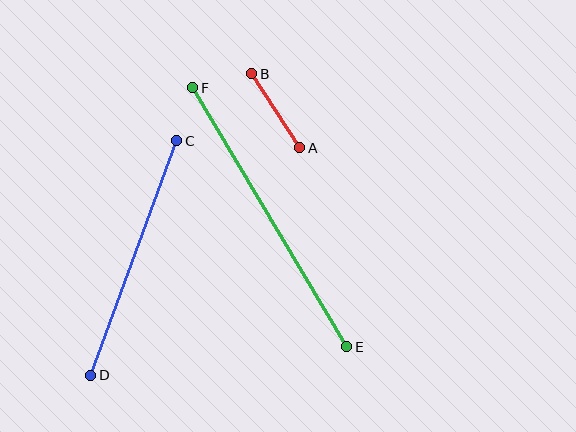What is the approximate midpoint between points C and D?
The midpoint is at approximately (134, 258) pixels.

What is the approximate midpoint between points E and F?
The midpoint is at approximately (270, 217) pixels.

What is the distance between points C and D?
The distance is approximately 250 pixels.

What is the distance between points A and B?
The distance is approximately 88 pixels.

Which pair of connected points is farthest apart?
Points E and F are farthest apart.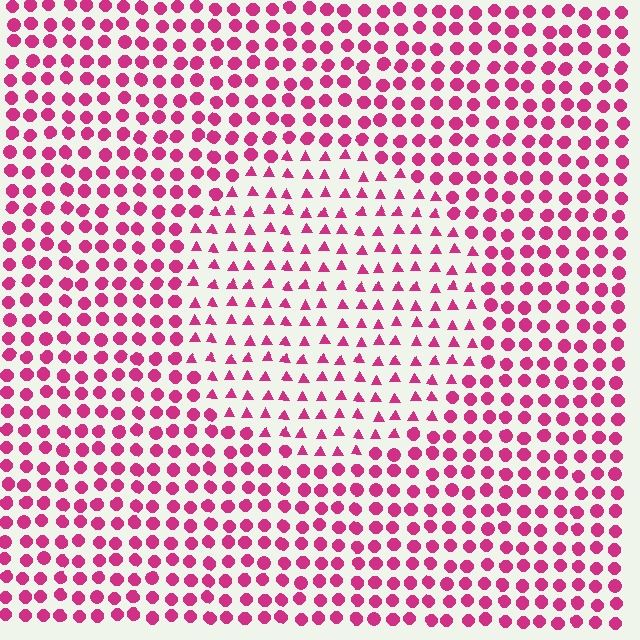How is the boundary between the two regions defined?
The boundary is defined by a change in element shape: triangles inside vs. circles outside. All elements share the same color and spacing.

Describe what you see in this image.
The image is filled with small magenta elements arranged in a uniform grid. A circle-shaped region contains triangles, while the surrounding area contains circles. The boundary is defined purely by the change in element shape.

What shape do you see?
I see a circle.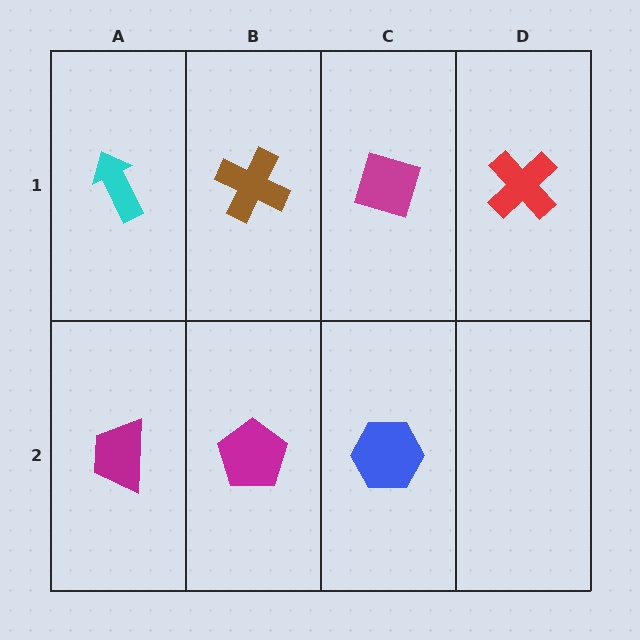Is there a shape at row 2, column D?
No, that cell is empty.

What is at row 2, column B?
A magenta pentagon.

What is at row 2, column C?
A blue hexagon.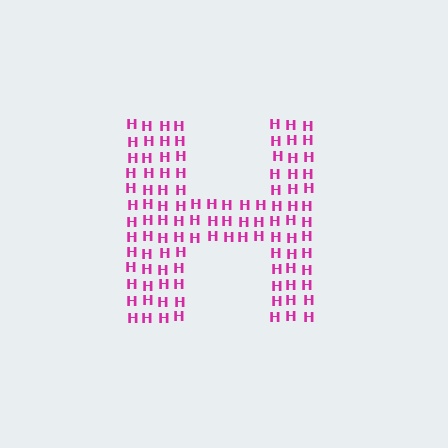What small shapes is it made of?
It is made of small letter H's.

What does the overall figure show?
The overall figure shows the letter H.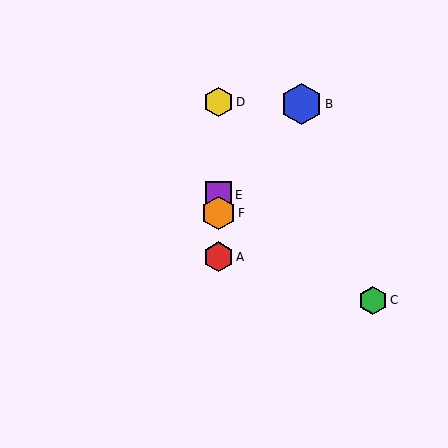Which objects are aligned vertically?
Objects A, D, E, F are aligned vertically.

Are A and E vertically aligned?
Yes, both are at x≈218.